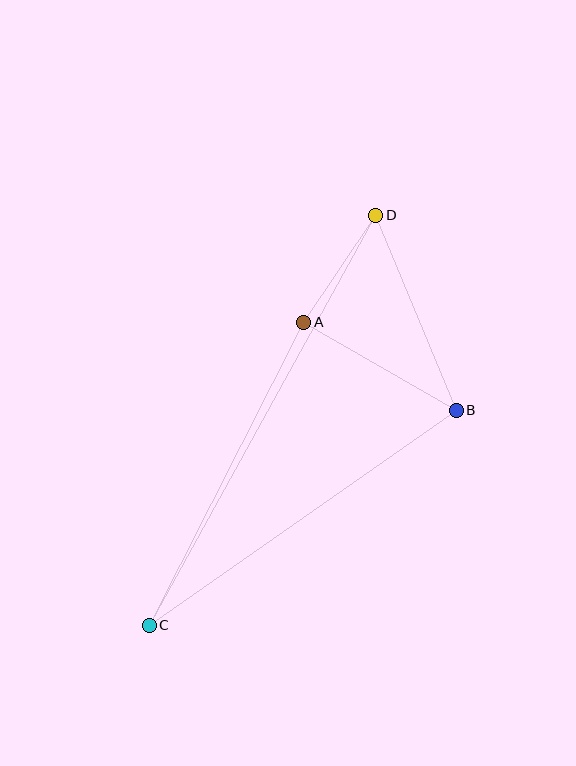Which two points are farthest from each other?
Points C and D are farthest from each other.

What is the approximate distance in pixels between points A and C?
The distance between A and C is approximately 340 pixels.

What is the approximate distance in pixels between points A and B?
The distance between A and B is approximately 176 pixels.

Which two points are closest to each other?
Points A and D are closest to each other.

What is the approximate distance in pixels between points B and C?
The distance between B and C is approximately 375 pixels.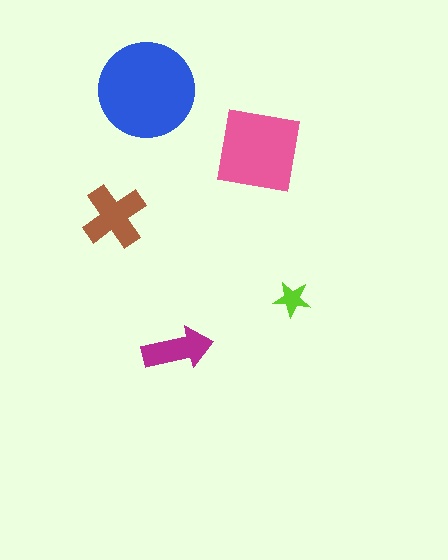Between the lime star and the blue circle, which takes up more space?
The blue circle.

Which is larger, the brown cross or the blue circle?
The blue circle.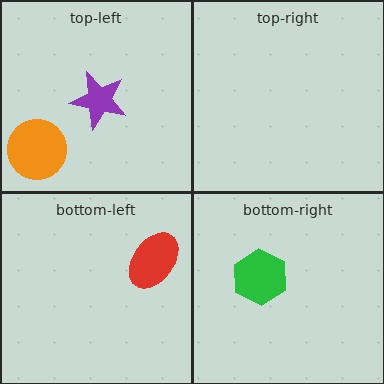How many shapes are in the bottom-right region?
1.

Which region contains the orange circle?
The top-left region.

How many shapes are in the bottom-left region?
1.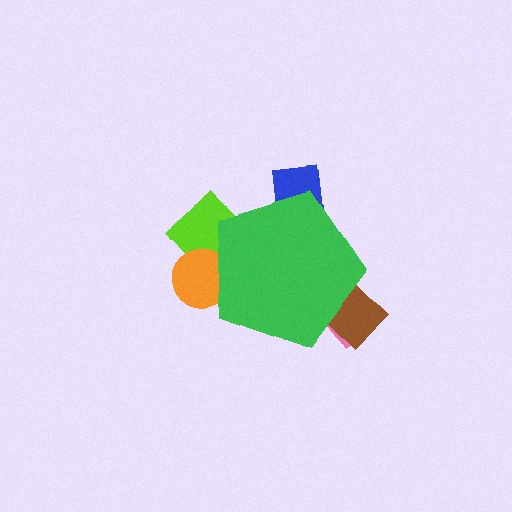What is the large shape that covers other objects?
A green pentagon.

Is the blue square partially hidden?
Yes, the blue square is partially hidden behind the green pentagon.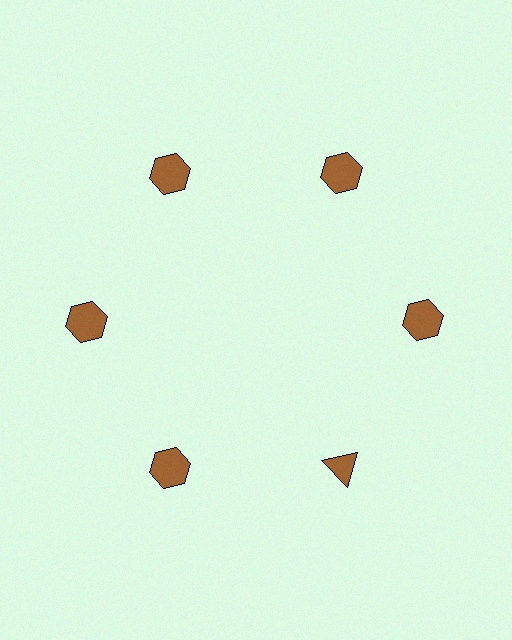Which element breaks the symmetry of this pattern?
The brown triangle at roughly the 5 o'clock position breaks the symmetry. All other shapes are brown hexagons.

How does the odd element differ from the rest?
It has a different shape: triangle instead of hexagon.